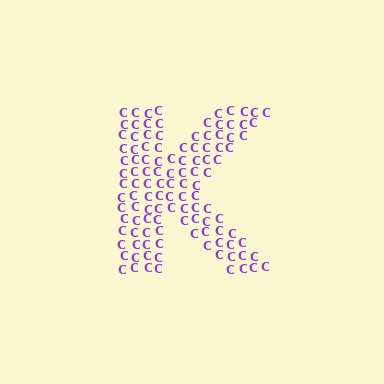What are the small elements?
The small elements are letter C's.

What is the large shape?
The large shape is the letter K.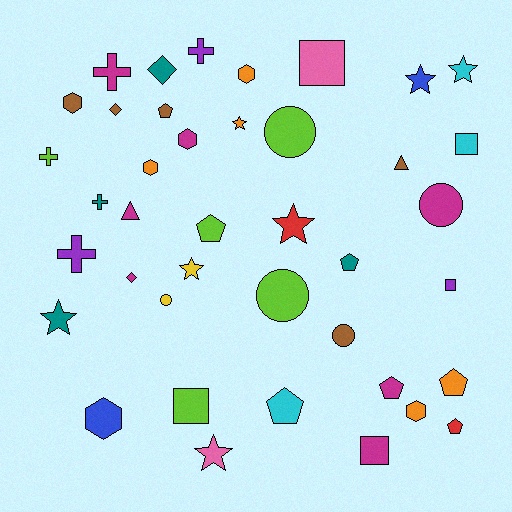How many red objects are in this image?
There are 2 red objects.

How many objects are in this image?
There are 40 objects.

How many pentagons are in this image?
There are 7 pentagons.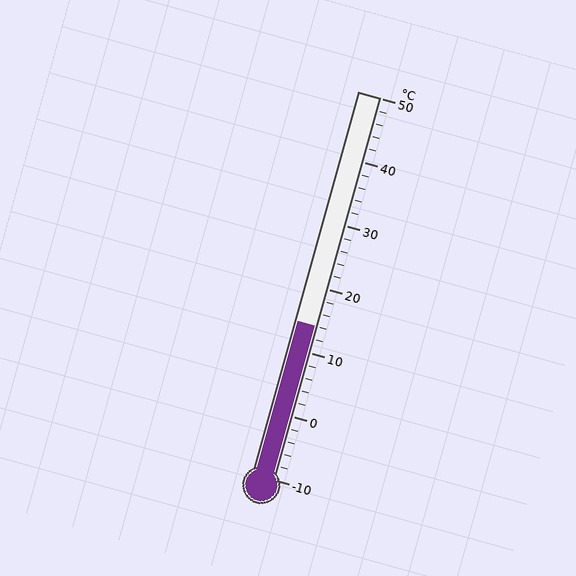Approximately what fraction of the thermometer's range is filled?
The thermometer is filled to approximately 40% of its range.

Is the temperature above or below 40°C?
The temperature is below 40°C.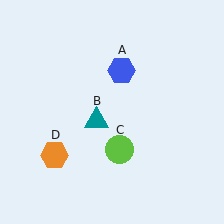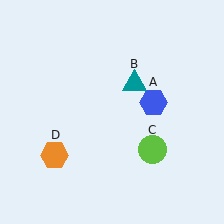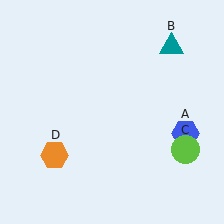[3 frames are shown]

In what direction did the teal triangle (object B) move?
The teal triangle (object B) moved up and to the right.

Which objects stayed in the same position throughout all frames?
Orange hexagon (object D) remained stationary.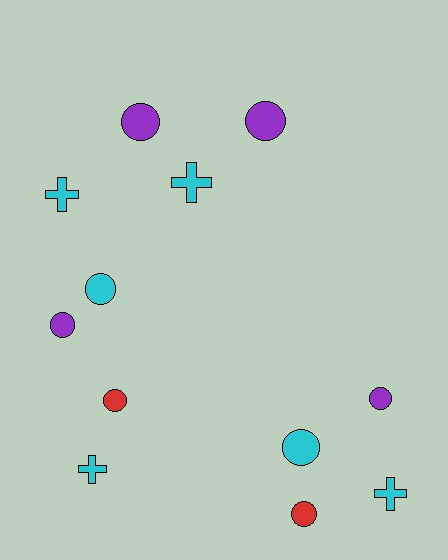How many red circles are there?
There are 2 red circles.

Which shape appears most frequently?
Circle, with 8 objects.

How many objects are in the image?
There are 12 objects.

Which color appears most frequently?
Cyan, with 6 objects.